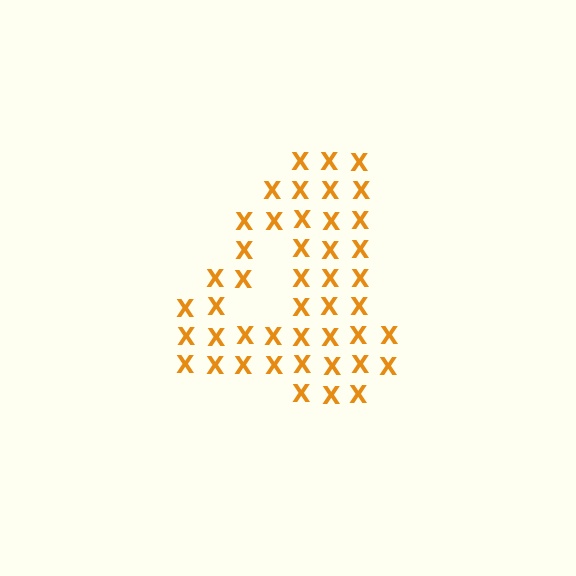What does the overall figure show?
The overall figure shows the digit 4.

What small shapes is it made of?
It is made of small letter X's.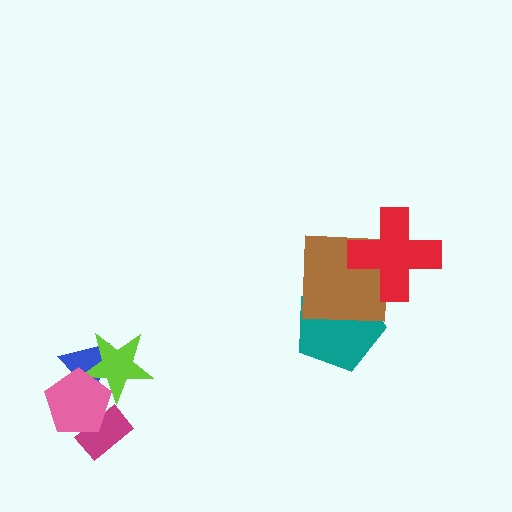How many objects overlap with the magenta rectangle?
1 object overlaps with the magenta rectangle.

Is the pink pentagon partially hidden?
No, no other shape covers it.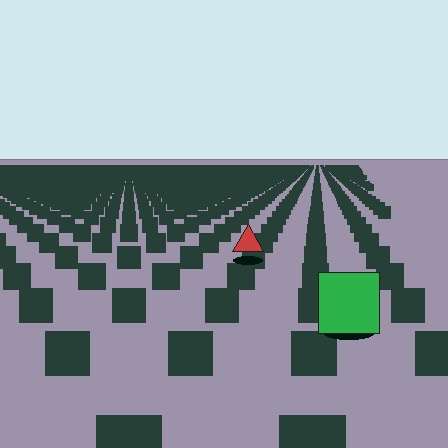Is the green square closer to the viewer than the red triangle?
Yes. The green square is closer — you can tell from the texture gradient: the ground texture is coarser near it.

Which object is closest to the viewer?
The green square is closest. The texture marks near it are larger and more spread out.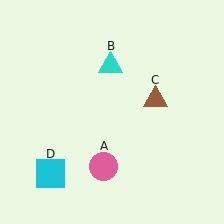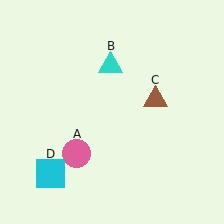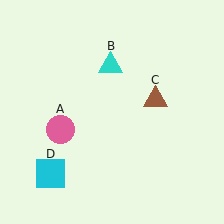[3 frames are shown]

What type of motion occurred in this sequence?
The pink circle (object A) rotated clockwise around the center of the scene.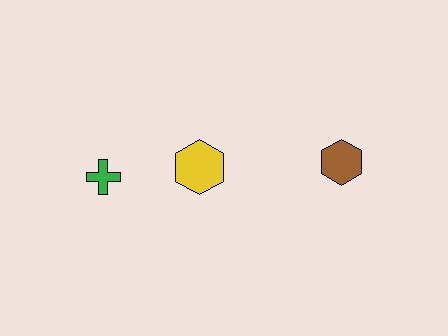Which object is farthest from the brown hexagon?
The green cross is farthest from the brown hexagon.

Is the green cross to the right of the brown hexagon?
No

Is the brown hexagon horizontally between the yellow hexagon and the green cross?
No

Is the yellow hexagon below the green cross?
No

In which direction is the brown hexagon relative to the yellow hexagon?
The brown hexagon is to the right of the yellow hexagon.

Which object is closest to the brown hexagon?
The yellow hexagon is closest to the brown hexagon.